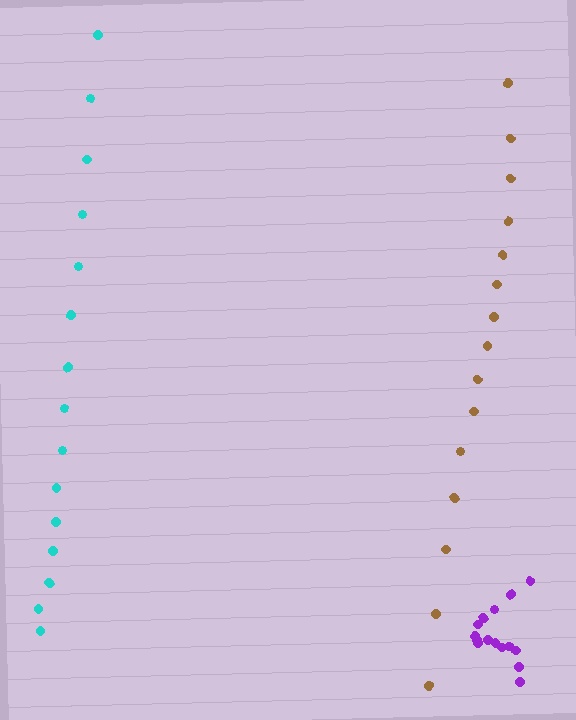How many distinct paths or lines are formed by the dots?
There are 3 distinct paths.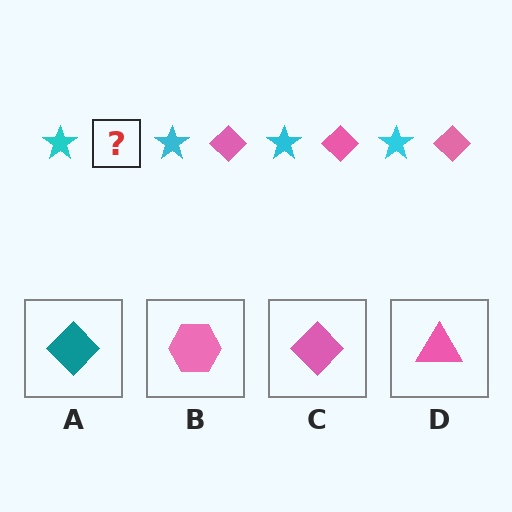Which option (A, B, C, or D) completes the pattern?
C.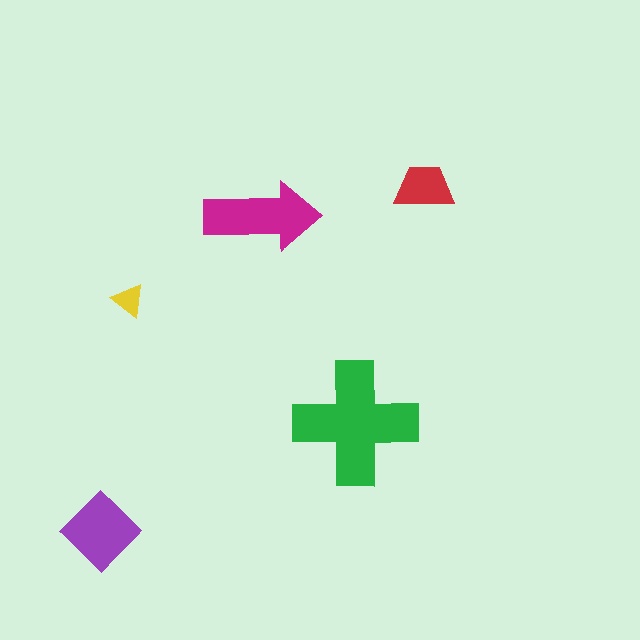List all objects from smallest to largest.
The yellow triangle, the red trapezoid, the purple diamond, the magenta arrow, the green cross.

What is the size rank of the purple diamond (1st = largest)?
3rd.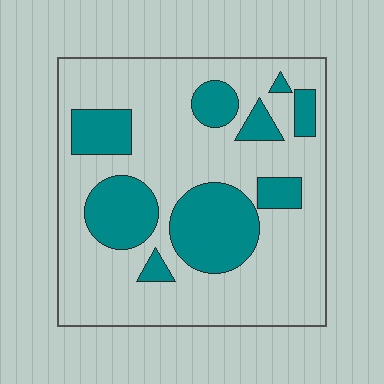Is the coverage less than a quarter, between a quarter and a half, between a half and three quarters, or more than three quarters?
Between a quarter and a half.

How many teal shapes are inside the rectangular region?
9.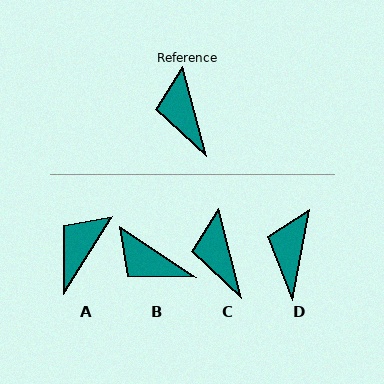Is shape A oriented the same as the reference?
No, it is off by about 47 degrees.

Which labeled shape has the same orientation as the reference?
C.